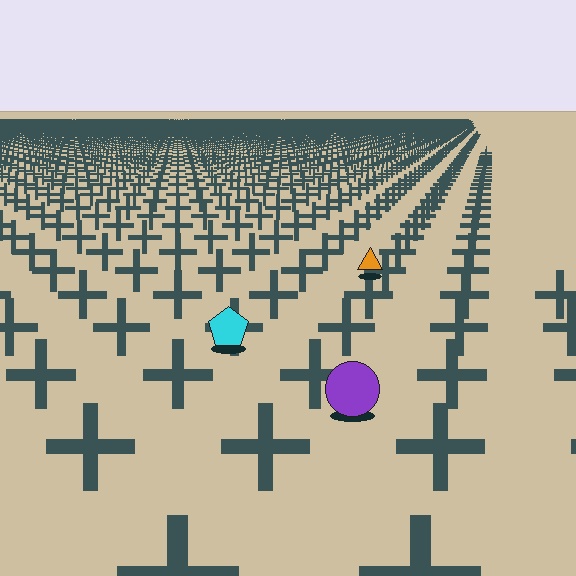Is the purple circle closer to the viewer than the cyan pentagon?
Yes. The purple circle is closer — you can tell from the texture gradient: the ground texture is coarser near it.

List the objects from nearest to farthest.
From nearest to farthest: the purple circle, the cyan pentagon, the orange triangle.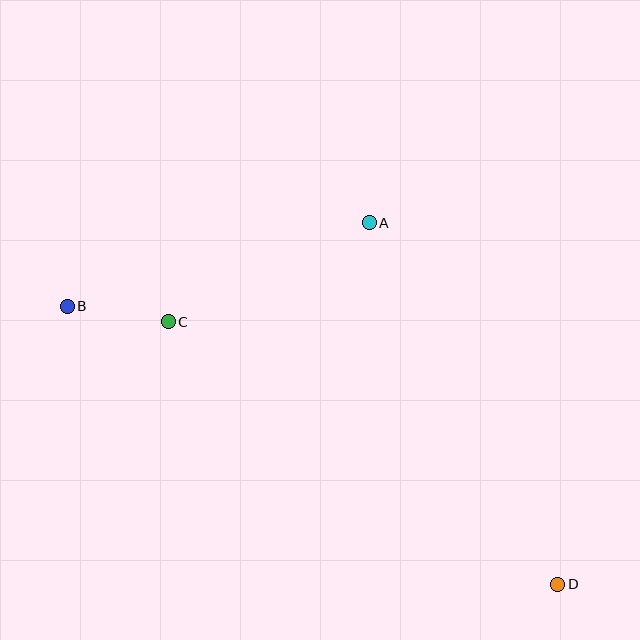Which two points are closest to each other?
Points B and C are closest to each other.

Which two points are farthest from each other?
Points B and D are farthest from each other.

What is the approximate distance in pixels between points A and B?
The distance between A and B is approximately 314 pixels.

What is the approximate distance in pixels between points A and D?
The distance between A and D is approximately 407 pixels.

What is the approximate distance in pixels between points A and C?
The distance between A and C is approximately 224 pixels.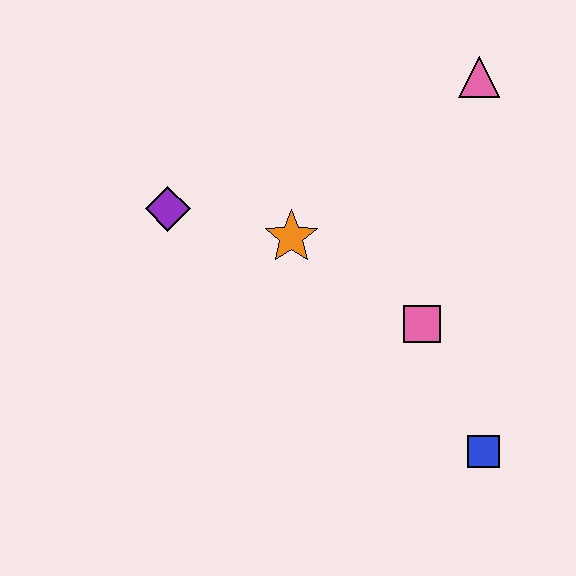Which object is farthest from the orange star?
The blue square is farthest from the orange star.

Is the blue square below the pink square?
Yes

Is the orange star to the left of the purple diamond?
No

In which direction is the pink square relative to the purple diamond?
The pink square is to the right of the purple diamond.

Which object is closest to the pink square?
The blue square is closest to the pink square.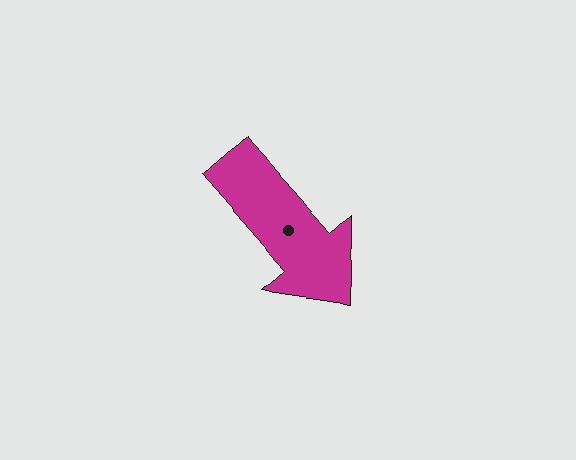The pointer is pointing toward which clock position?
Roughly 5 o'clock.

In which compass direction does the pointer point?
Southeast.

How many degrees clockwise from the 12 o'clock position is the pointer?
Approximately 139 degrees.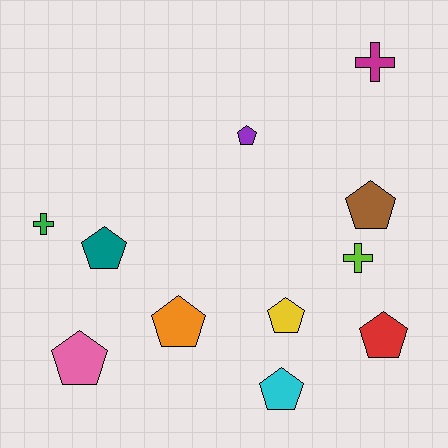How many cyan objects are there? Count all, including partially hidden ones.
There is 1 cyan object.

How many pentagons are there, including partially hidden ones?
There are 8 pentagons.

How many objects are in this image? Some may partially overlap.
There are 11 objects.